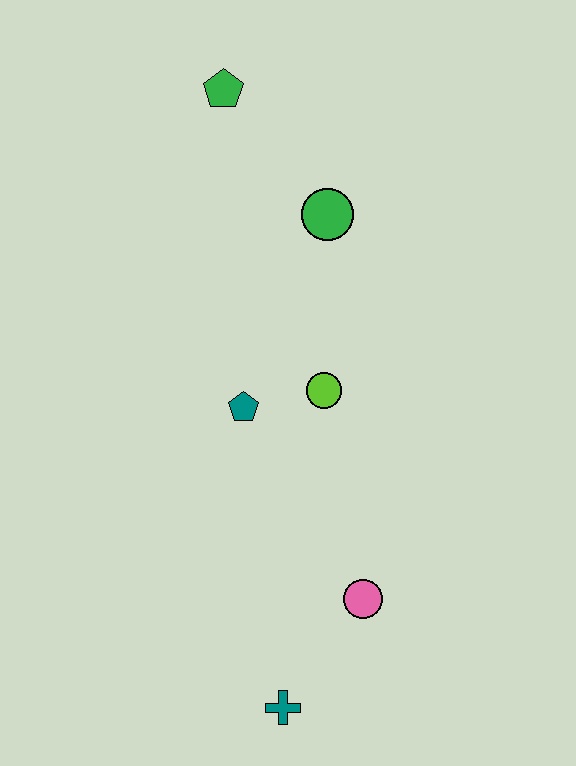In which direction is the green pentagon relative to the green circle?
The green pentagon is above the green circle.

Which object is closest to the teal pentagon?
The lime circle is closest to the teal pentagon.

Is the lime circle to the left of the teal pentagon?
No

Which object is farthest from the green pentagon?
The teal cross is farthest from the green pentagon.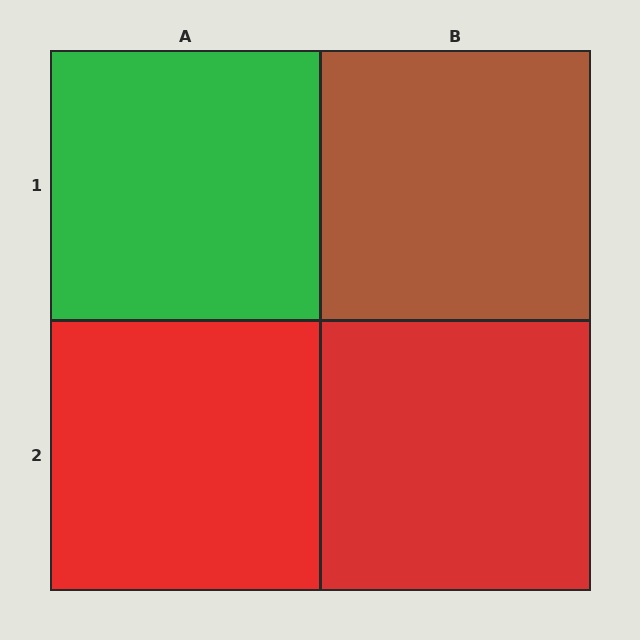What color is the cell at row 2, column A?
Red.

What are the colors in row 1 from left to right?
Green, brown.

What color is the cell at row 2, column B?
Red.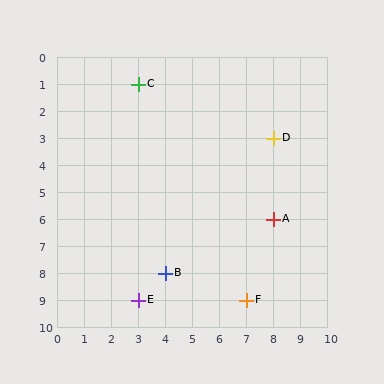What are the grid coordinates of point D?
Point D is at grid coordinates (8, 3).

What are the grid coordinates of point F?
Point F is at grid coordinates (7, 9).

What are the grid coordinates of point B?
Point B is at grid coordinates (4, 8).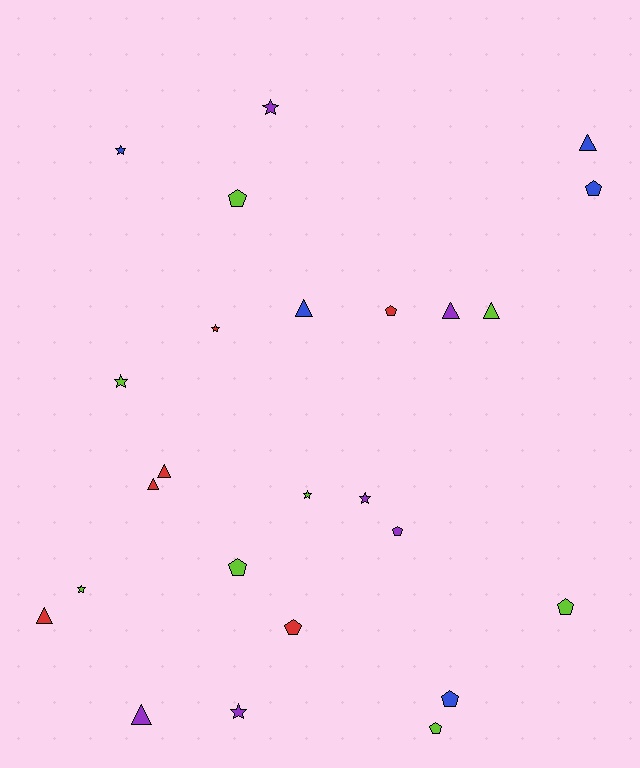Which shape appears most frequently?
Pentagon, with 9 objects.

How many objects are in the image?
There are 25 objects.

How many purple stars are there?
There are 3 purple stars.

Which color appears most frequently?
Lime, with 8 objects.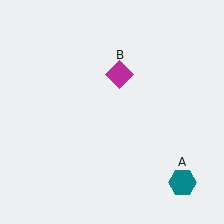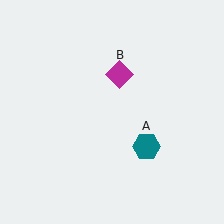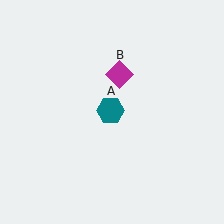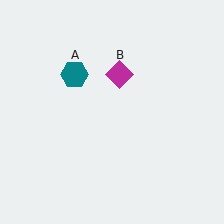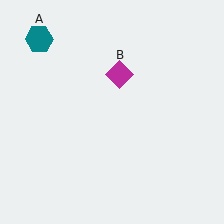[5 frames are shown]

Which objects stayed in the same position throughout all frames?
Magenta diamond (object B) remained stationary.